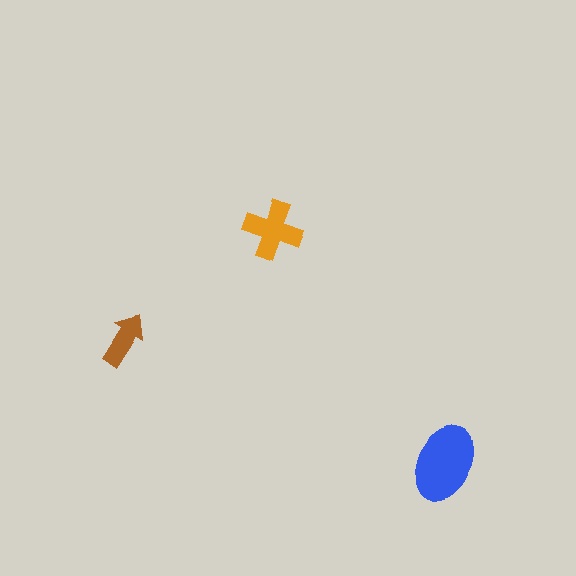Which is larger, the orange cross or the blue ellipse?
The blue ellipse.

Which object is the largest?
The blue ellipse.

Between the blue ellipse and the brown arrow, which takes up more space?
The blue ellipse.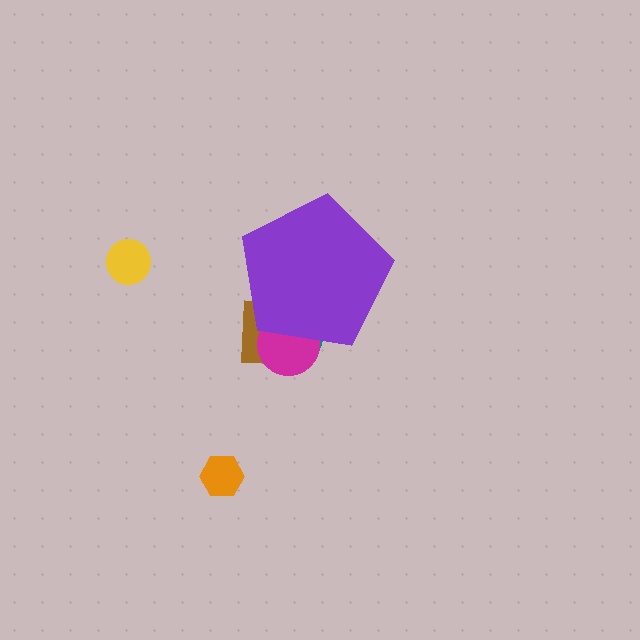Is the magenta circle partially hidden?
Yes, the magenta circle is partially hidden behind the purple pentagon.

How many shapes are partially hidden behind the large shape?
3 shapes are partially hidden.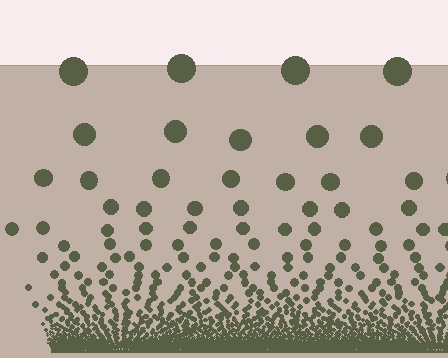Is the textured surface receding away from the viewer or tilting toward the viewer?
The surface appears to tilt toward the viewer. Texture elements get larger and sparser toward the top.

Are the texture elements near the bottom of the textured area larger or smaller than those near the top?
Smaller. The gradient is inverted — elements near the bottom are smaller and denser.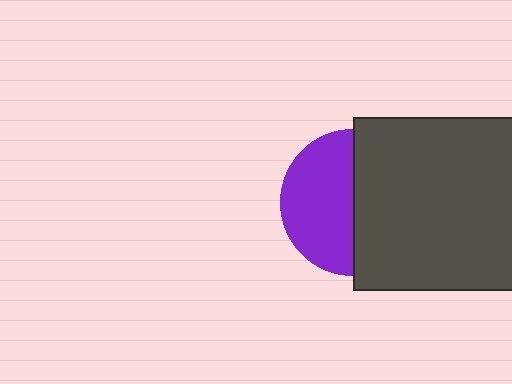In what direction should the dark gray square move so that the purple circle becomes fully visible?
The dark gray square should move right. That is the shortest direction to clear the overlap and leave the purple circle fully visible.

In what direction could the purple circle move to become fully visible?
The purple circle could move left. That would shift it out from behind the dark gray square entirely.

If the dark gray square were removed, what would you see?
You would see the complete purple circle.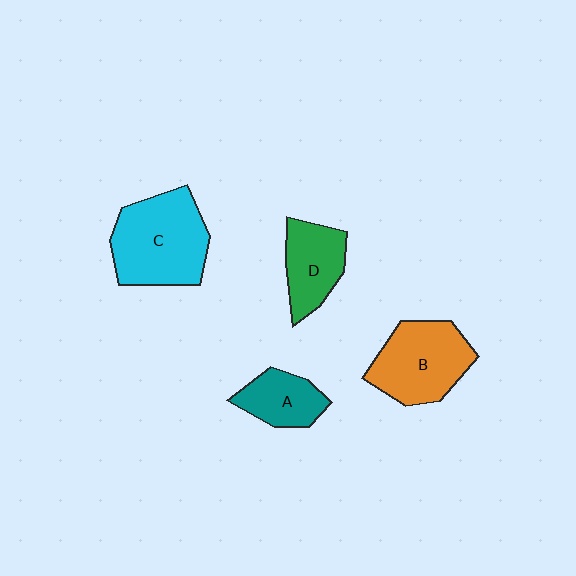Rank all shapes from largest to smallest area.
From largest to smallest: C (cyan), B (orange), D (green), A (teal).